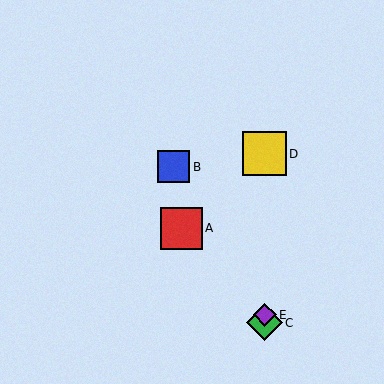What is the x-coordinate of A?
Object A is at x≈181.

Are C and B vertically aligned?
No, C is at x≈265 and B is at x≈173.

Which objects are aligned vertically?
Objects C, D, E are aligned vertically.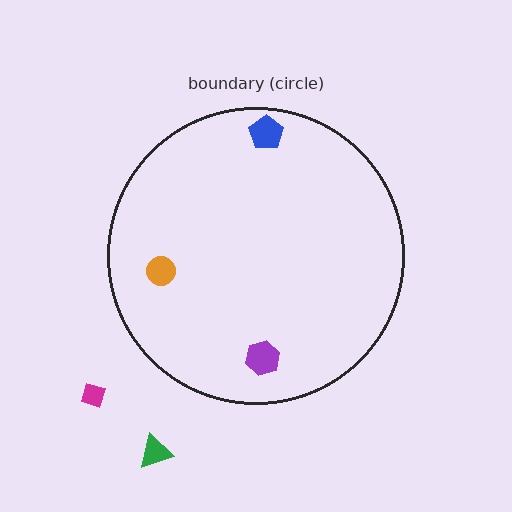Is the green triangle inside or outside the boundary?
Outside.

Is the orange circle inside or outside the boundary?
Inside.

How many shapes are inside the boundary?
3 inside, 2 outside.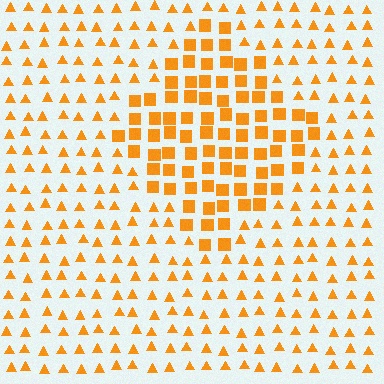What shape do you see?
I see a diamond.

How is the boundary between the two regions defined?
The boundary is defined by a change in element shape: squares inside vs. triangles outside. All elements share the same color and spacing.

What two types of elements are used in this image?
The image uses squares inside the diamond region and triangles outside it.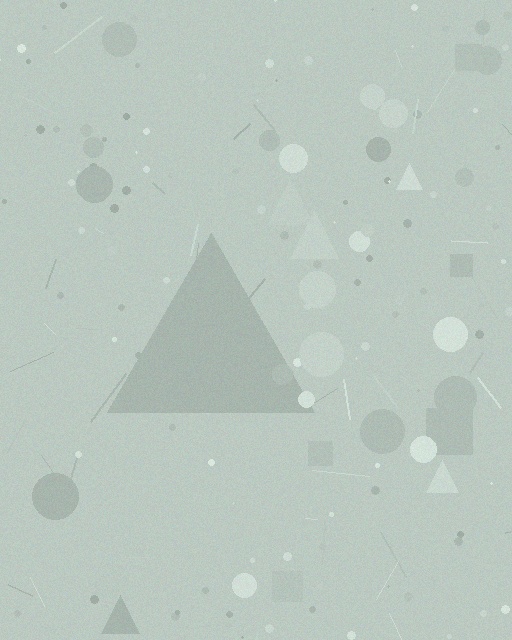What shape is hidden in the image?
A triangle is hidden in the image.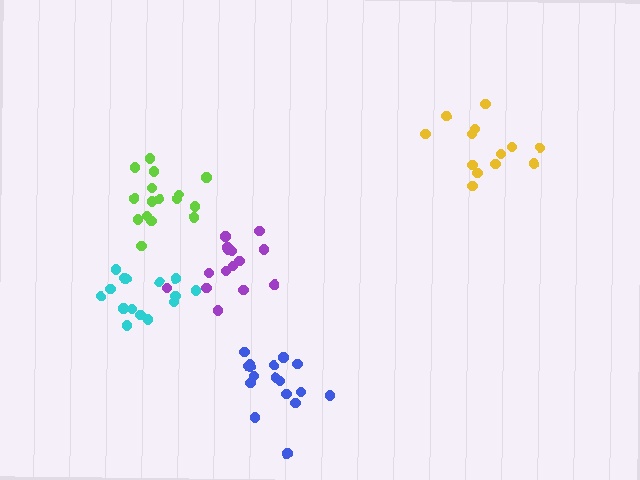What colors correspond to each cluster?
The clusters are colored: yellow, cyan, purple, lime, blue.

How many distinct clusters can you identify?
There are 5 distinct clusters.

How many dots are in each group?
Group 1: 13 dots, Group 2: 15 dots, Group 3: 15 dots, Group 4: 16 dots, Group 5: 17 dots (76 total).